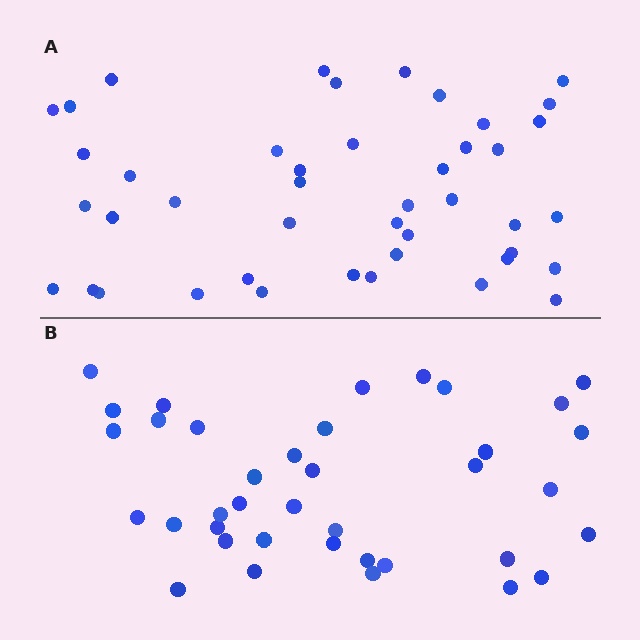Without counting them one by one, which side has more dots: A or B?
Region A (the top region) has more dots.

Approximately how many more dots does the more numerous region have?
Region A has about 6 more dots than region B.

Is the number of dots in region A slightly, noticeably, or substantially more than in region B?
Region A has only slightly more — the two regions are fairly close. The ratio is roughly 1.2 to 1.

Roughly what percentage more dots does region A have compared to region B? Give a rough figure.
About 15% more.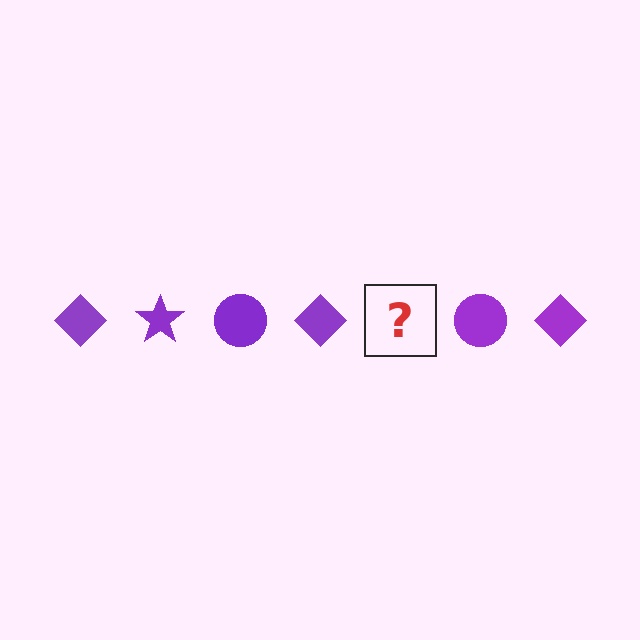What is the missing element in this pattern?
The missing element is a purple star.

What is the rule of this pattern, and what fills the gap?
The rule is that the pattern cycles through diamond, star, circle shapes in purple. The gap should be filled with a purple star.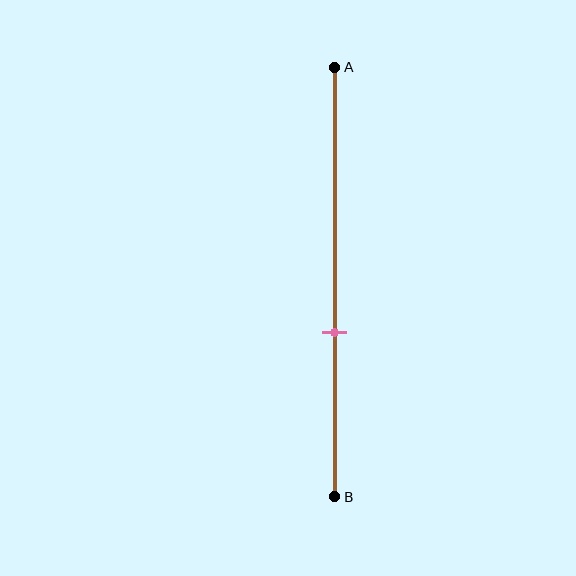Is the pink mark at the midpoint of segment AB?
No, the mark is at about 60% from A, not at the 50% midpoint.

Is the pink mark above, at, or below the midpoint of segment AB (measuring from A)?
The pink mark is below the midpoint of segment AB.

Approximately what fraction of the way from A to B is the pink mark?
The pink mark is approximately 60% of the way from A to B.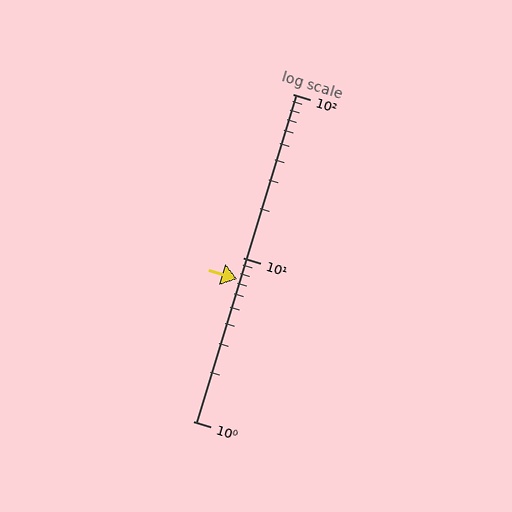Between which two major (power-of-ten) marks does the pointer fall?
The pointer is between 1 and 10.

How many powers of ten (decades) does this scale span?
The scale spans 2 decades, from 1 to 100.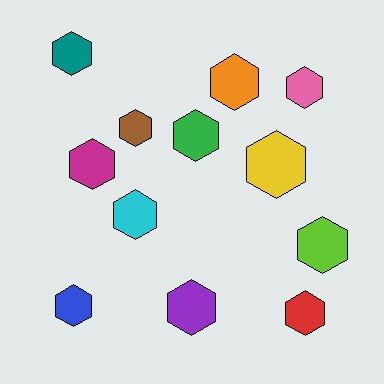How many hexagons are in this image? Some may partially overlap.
There are 12 hexagons.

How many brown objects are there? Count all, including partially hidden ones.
There is 1 brown object.